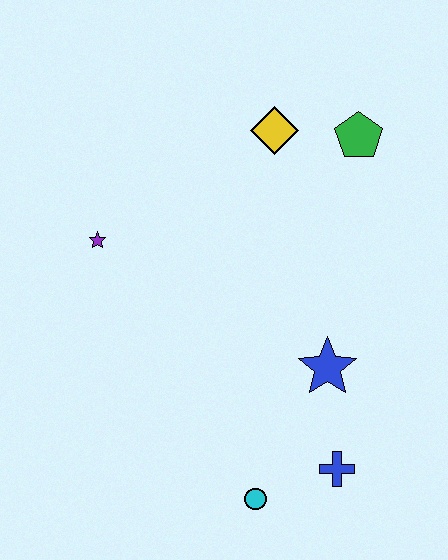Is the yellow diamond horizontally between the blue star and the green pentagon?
No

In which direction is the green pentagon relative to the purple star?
The green pentagon is to the right of the purple star.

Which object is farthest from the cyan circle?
The green pentagon is farthest from the cyan circle.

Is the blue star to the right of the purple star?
Yes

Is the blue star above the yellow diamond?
No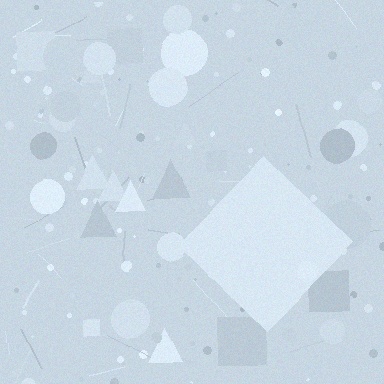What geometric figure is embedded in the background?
A diamond is embedded in the background.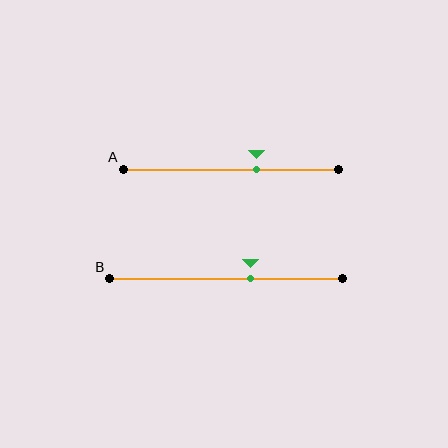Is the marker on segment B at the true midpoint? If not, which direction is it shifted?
No, the marker on segment B is shifted to the right by about 10% of the segment length.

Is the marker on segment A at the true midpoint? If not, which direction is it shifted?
No, the marker on segment A is shifted to the right by about 12% of the segment length.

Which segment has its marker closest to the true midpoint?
Segment B has its marker closest to the true midpoint.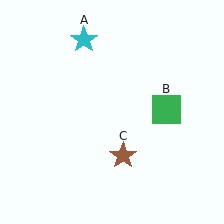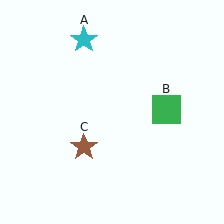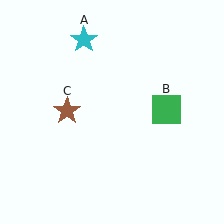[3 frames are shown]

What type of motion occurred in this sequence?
The brown star (object C) rotated clockwise around the center of the scene.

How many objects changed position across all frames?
1 object changed position: brown star (object C).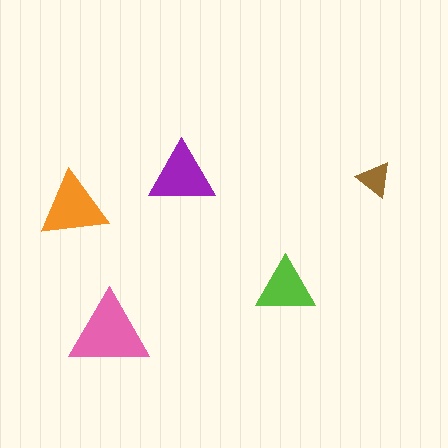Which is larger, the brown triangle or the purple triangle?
The purple one.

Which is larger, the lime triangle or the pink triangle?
The pink one.